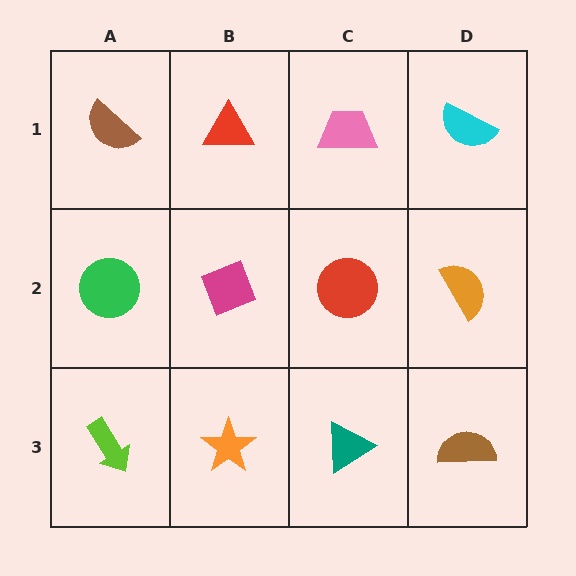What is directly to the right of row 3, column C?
A brown semicircle.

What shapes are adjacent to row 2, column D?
A cyan semicircle (row 1, column D), a brown semicircle (row 3, column D), a red circle (row 2, column C).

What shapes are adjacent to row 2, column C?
A pink trapezoid (row 1, column C), a teal triangle (row 3, column C), a magenta diamond (row 2, column B), an orange semicircle (row 2, column D).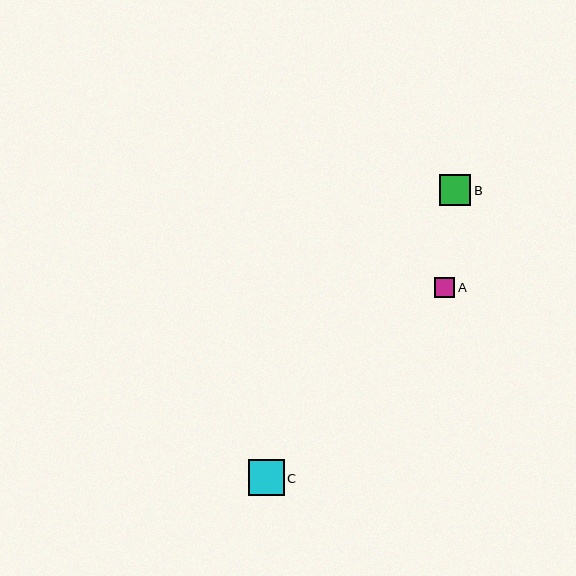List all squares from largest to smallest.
From largest to smallest: C, B, A.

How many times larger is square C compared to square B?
Square C is approximately 1.2 times the size of square B.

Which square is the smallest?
Square A is the smallest with a size of approximately 20 pixels.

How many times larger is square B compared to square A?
Square B is approximately 1.6 times the size of square A.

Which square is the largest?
Square C is the largest with a size of approximately 36 pixels.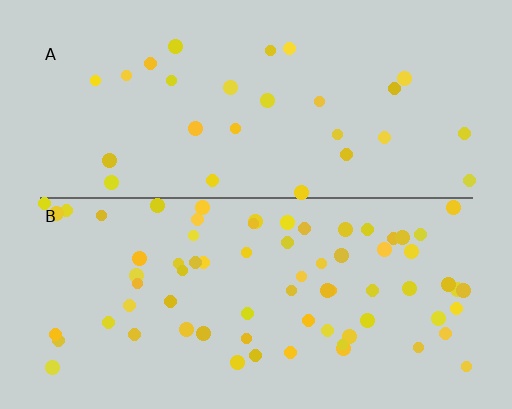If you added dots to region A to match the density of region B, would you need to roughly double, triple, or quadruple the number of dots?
Approximately triple.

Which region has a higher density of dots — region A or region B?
B (the bottom).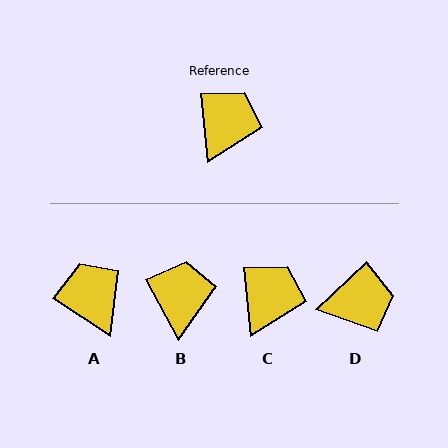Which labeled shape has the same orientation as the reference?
C.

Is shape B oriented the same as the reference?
No, it is off by about 22 degrees.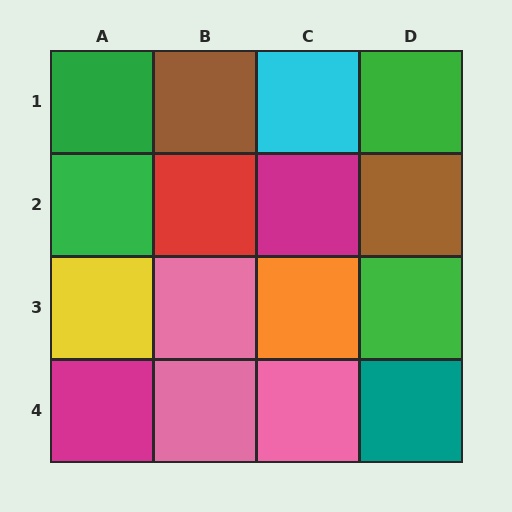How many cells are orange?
1 cell is orange.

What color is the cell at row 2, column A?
Green.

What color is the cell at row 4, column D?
Teal.